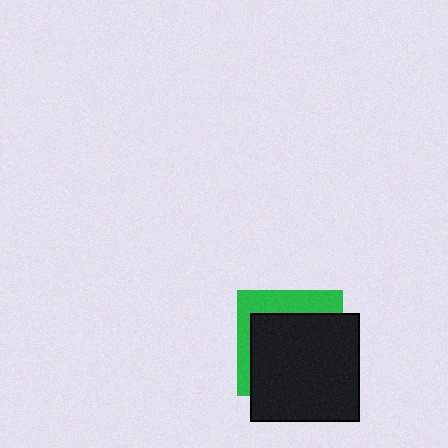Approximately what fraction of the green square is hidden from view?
Roughly 69% of the green square is hidden behind the black square.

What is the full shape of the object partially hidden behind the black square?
The partially hidden object is a green square.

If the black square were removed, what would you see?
You would see the complete green square.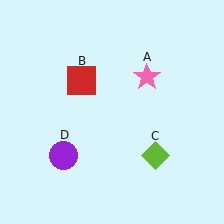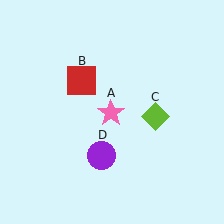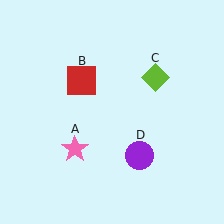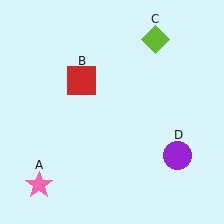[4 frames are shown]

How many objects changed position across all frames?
3 objects changed position: pink star (object A), lime diamond (object C), purple circle (object D).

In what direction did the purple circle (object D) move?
The purple circle (object D) moved right.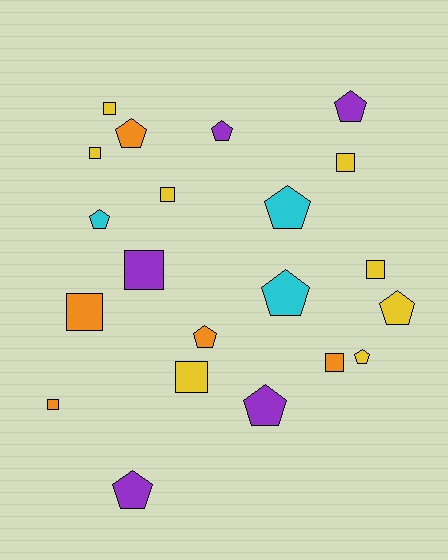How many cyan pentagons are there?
There are 3 cyan pentagons.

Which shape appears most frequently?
Pentagon, with 11 objects.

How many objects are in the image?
There are 21 objects.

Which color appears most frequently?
Yellow, with 8 objects.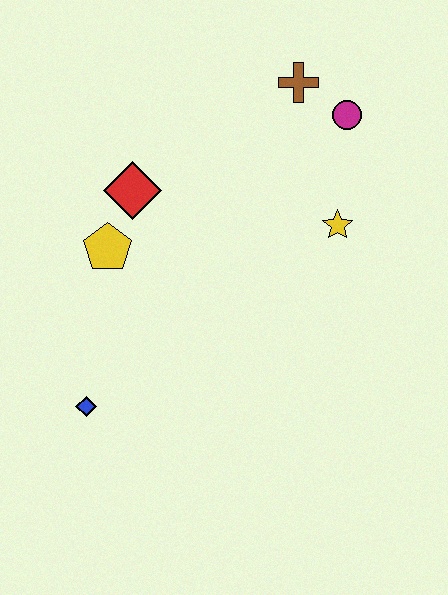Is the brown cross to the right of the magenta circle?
No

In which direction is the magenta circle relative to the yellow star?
The magenta circle is above the yellow star.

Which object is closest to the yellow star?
The magenta circle is closest to the yellow star.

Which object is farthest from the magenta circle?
The blue diamond is farthest from the magenta circle.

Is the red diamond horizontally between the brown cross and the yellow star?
No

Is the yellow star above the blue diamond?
Yes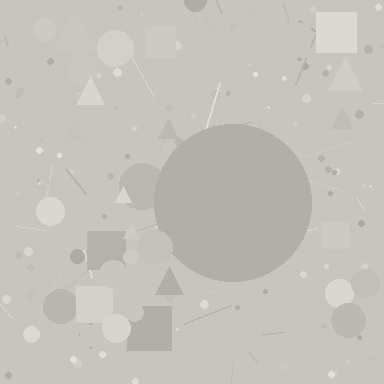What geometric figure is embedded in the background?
A circle is embedded in the background.